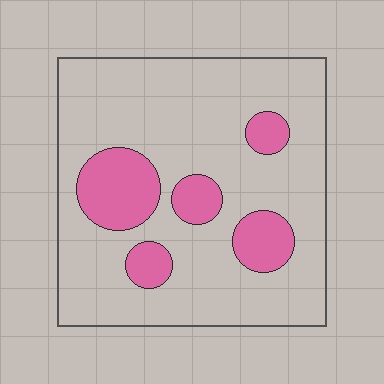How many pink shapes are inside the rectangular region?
5.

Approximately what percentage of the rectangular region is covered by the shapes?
Approximately 20%.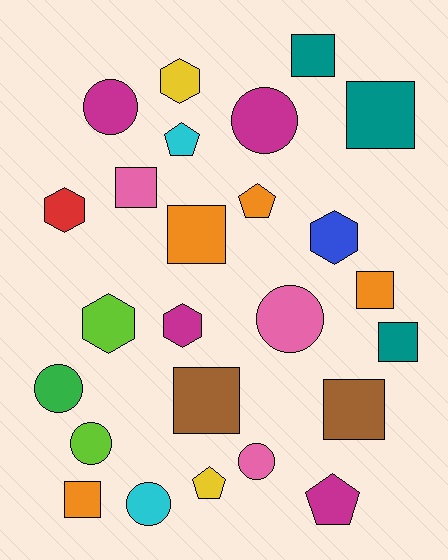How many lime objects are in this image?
There are 2 lime objects.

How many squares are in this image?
There are 9 squares.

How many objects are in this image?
There are 25 objects.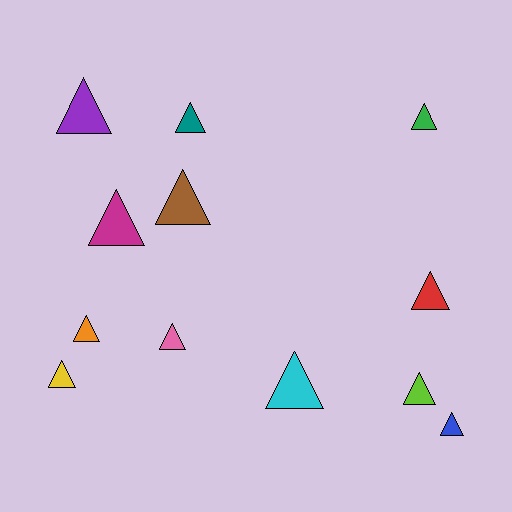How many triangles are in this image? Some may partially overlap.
There are 12 triangles.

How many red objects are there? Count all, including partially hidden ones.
There is 1 red object.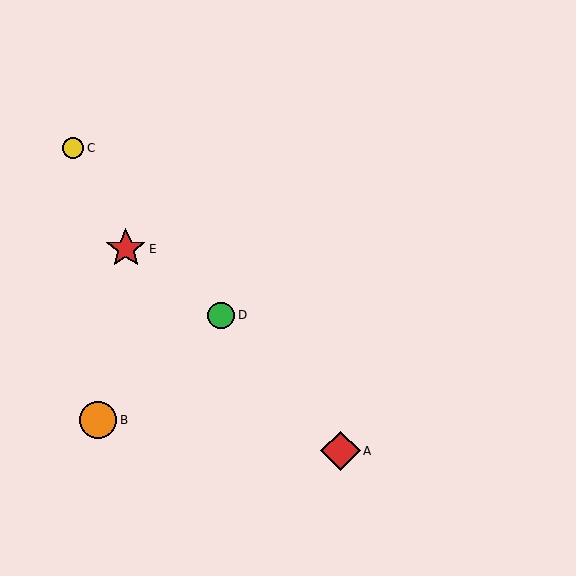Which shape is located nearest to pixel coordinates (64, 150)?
The yellow circle (labeled C) at (73, 148) is nearest to that location.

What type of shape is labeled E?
Shape E is a red star.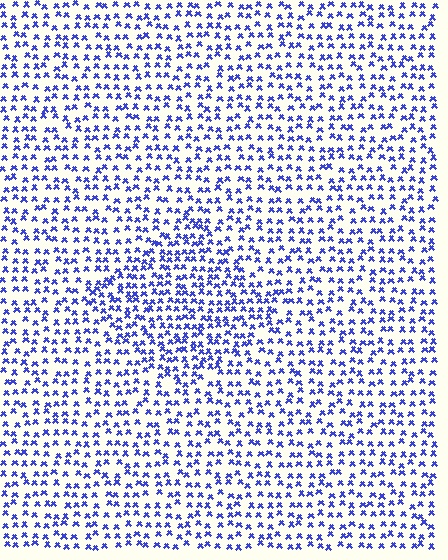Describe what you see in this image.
The image contains small blue elements arranged at two different densities. A diamond-shaped region is visible where the elements are more densely packed than the surrounding area.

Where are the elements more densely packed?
The elements are more densely packed inside the diamond boundary.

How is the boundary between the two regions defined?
The boundary is defined by a change in element density (approximately 1.5x ratio). All elements are the same color, size, and shape.